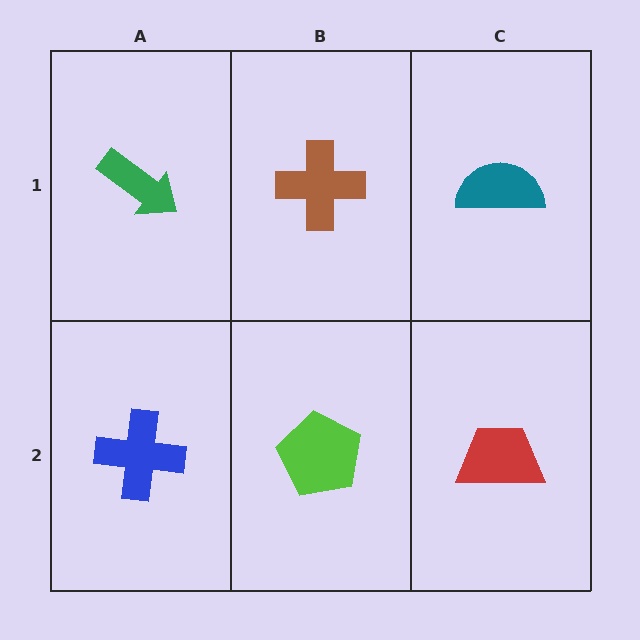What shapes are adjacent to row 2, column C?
A teal semicircle (row 1, column C), a lime pentagon (row 2, column B).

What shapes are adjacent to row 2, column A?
A green arrow (row 1, column A), a lime pentagon (row 2, column B).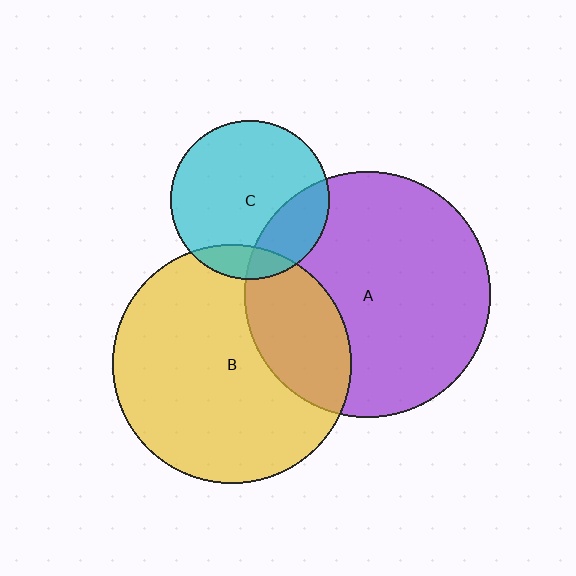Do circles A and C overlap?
Yes.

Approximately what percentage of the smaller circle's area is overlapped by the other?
Approximately 25%.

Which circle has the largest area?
Circle A (purple).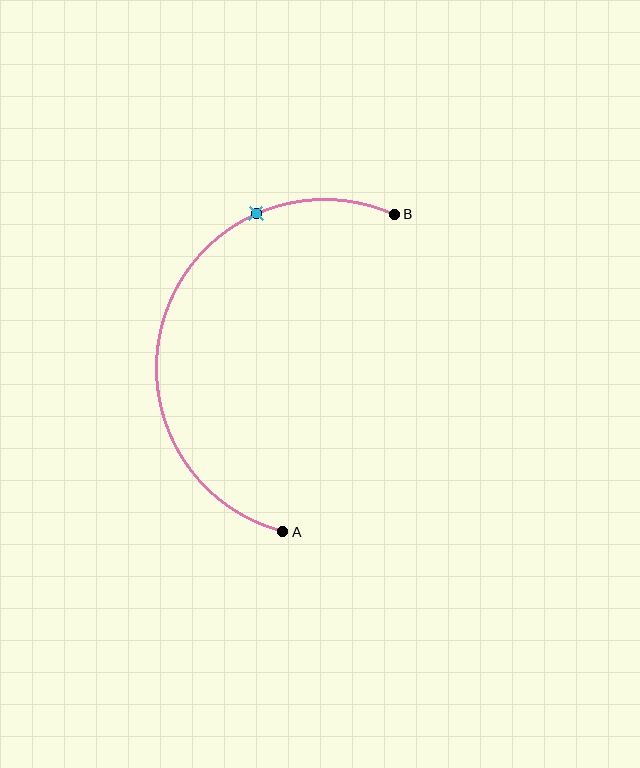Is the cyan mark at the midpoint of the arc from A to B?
No. The cyan mark lies on the arc but is closer to endpoint B. The arc midpoint would be at the point on the curve equidistant along the arc from both A and B.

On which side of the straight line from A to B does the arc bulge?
The arc bulges to the left of the straight line connecting A and B.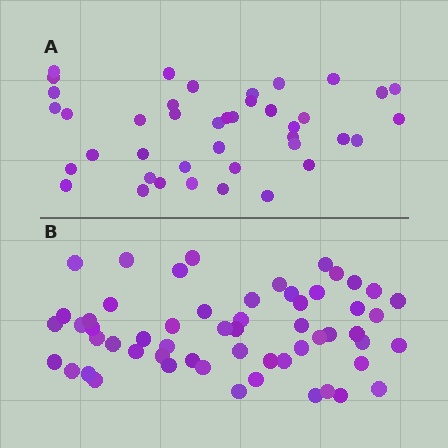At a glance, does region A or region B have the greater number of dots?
Region B (the bottom region) has more dots.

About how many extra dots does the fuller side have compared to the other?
Region B has approximately 15 more dots than region A.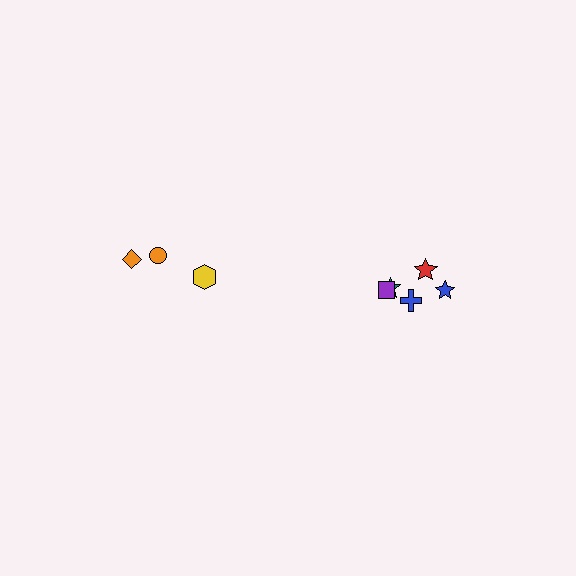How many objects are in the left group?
There are 3 objects.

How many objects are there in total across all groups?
There are 8 objects.